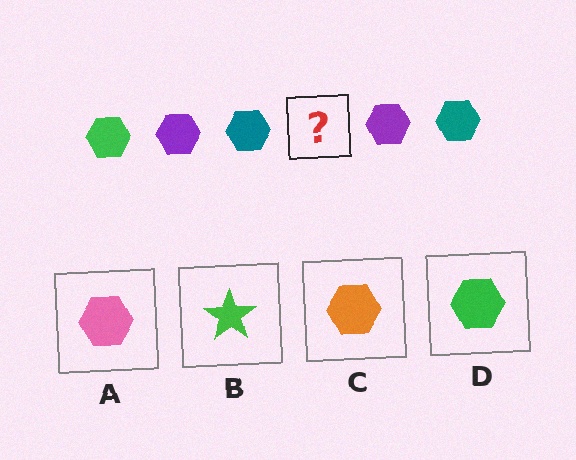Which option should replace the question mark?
Option D.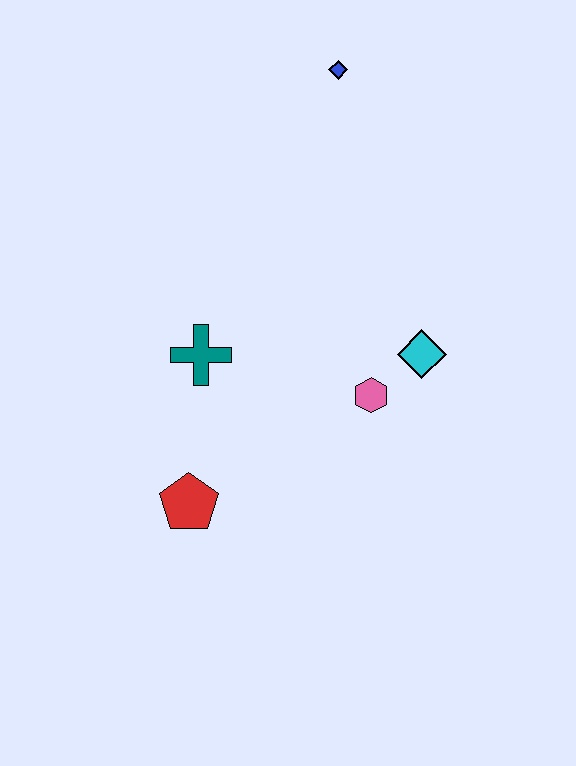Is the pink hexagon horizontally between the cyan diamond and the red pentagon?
Yes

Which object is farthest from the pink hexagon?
The blue diamond is farthest from the pink hexagon.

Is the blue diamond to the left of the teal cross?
No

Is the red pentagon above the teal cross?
No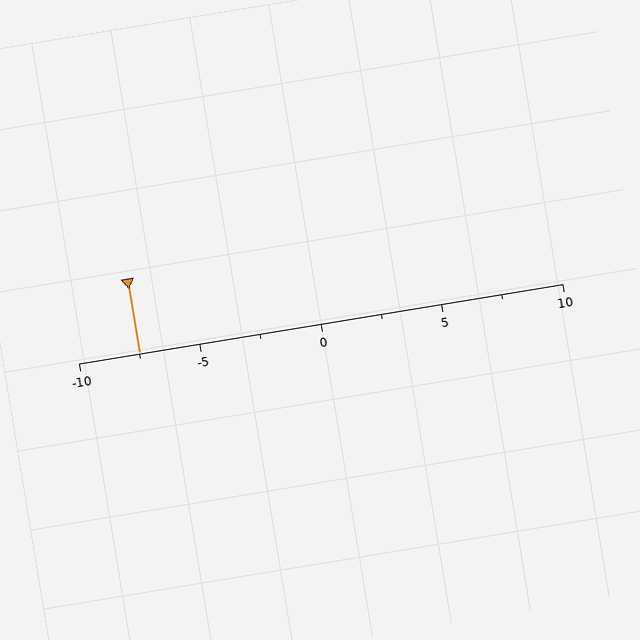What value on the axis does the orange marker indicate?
The marker indicates approximately -7.5.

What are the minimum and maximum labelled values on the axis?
The axis runs from -10 to 10.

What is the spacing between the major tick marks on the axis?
The major ticks are spaced 5 apart.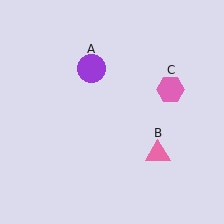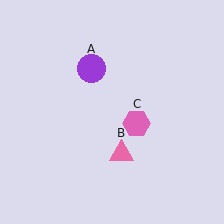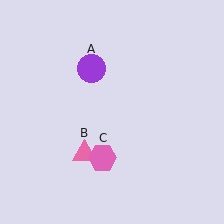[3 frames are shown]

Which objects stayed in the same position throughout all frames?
Purple circle (object A) remained stationary.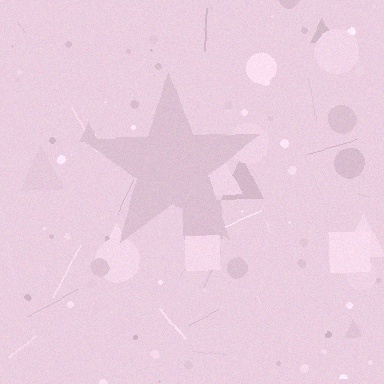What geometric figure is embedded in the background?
A star is embedded in the background.